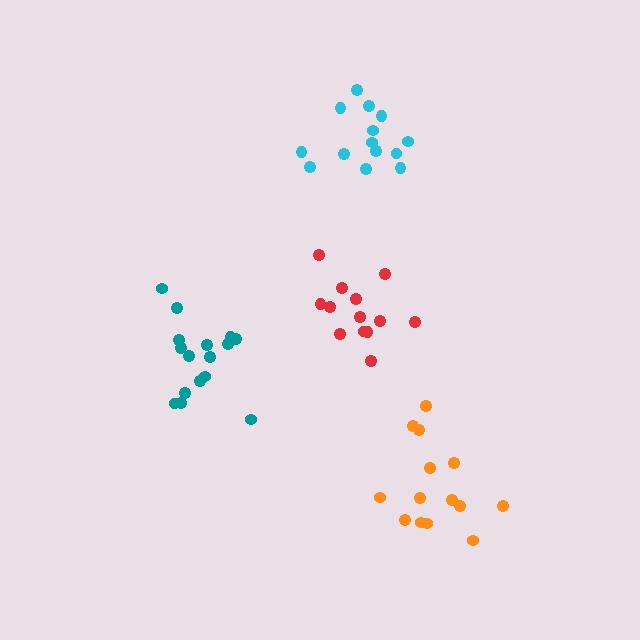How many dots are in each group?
Group 1: 13 dots, Group 2: 16 dots, Group 3: 14 dots, Group 4: 14 dots (57 total).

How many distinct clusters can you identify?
There are 4 distinct clusters.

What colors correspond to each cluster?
The clusters are colored: red, teal, cyan, orange.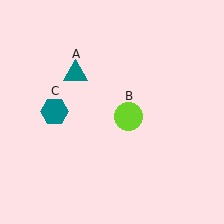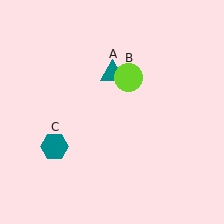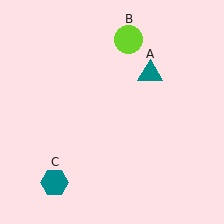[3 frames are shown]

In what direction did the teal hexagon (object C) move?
The teal hexagon (object C) moved down.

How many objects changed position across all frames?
3 objects changed position: teal triangle (object A), lime circle (object B), teal hexagon (object C).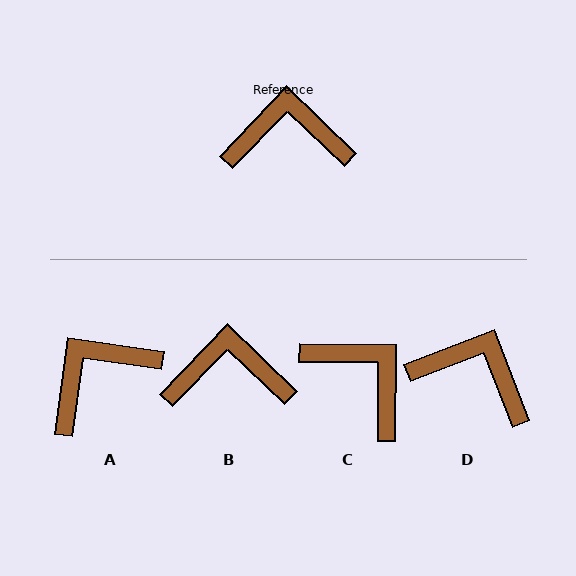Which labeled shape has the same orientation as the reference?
B.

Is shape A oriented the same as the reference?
No, it is off by about 36 degrees.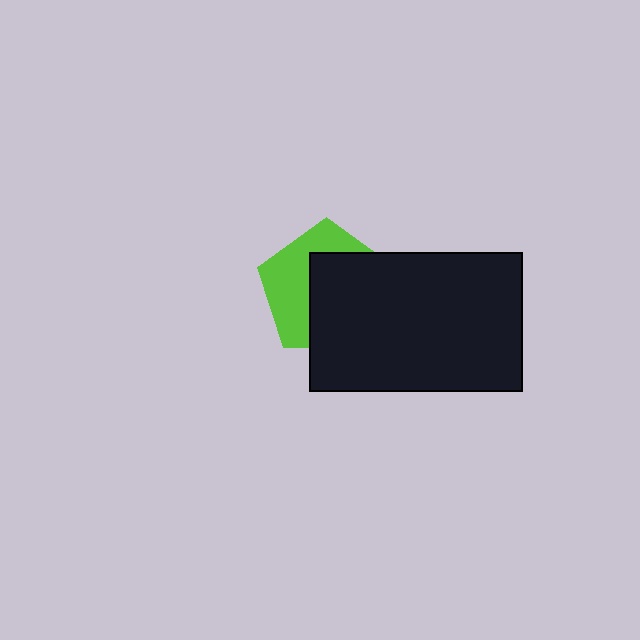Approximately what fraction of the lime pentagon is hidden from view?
Roughly 56% of the lime pentagon is hidden behind the black rectangle.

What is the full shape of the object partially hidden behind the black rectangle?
The partially hidden object is a lime pentagon.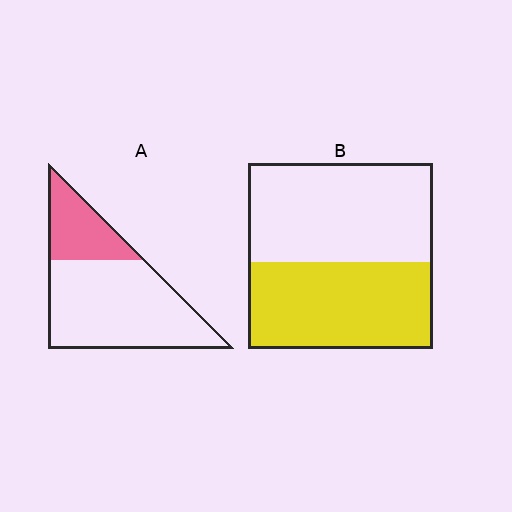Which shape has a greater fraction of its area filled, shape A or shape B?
Shape B.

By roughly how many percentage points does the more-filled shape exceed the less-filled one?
By roughly 20 percentage points (B over A).